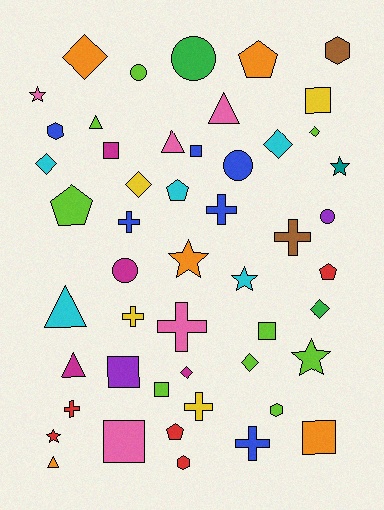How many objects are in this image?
There are 50 objects.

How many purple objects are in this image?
There are 2 purple objects.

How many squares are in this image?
There are 8 squares.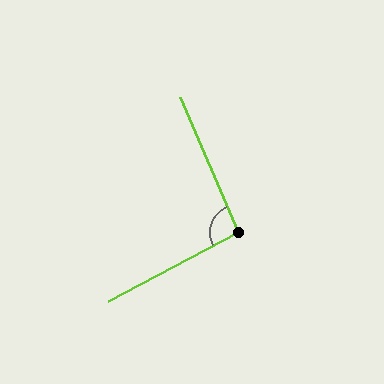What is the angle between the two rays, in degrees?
Approximately 95 degrees.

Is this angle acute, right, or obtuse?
It is approximately a right angle.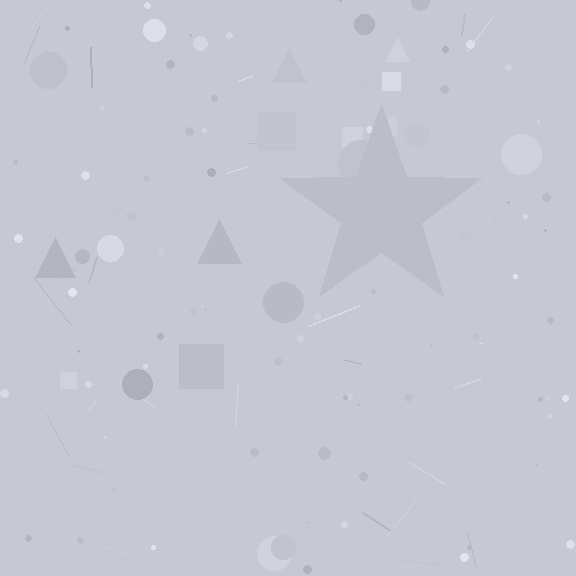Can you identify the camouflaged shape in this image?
The camouflaged shape is a star.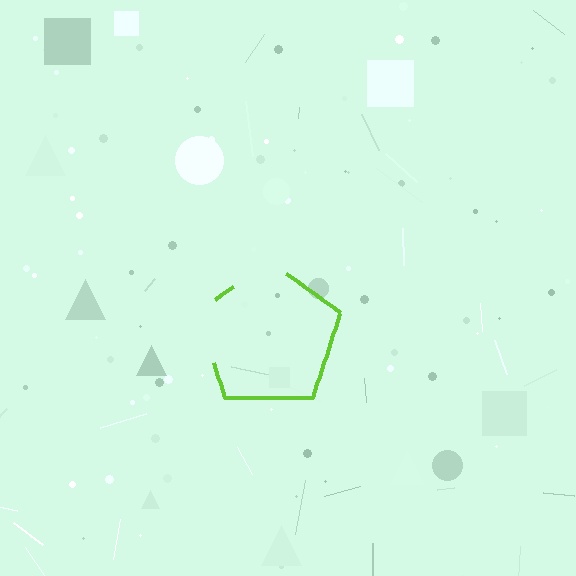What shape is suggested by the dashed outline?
The dashed outline suggests a pentagon.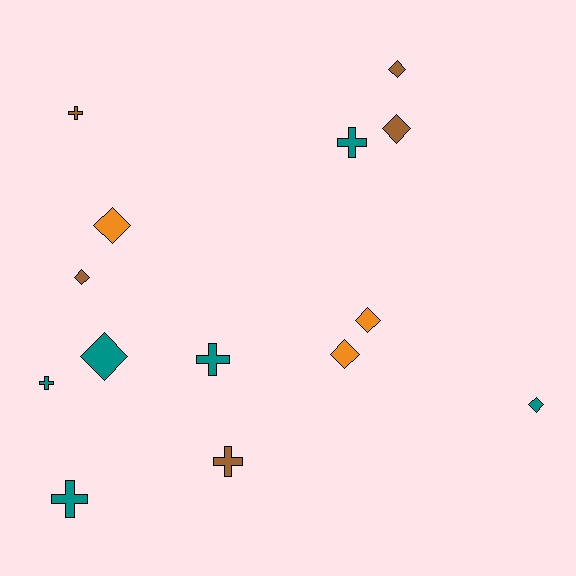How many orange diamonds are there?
There are 3 orange diamonds.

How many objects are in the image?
There are 14 objects.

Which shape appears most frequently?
Diamond, with 8 objects.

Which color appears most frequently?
Teal, with 6 objects.